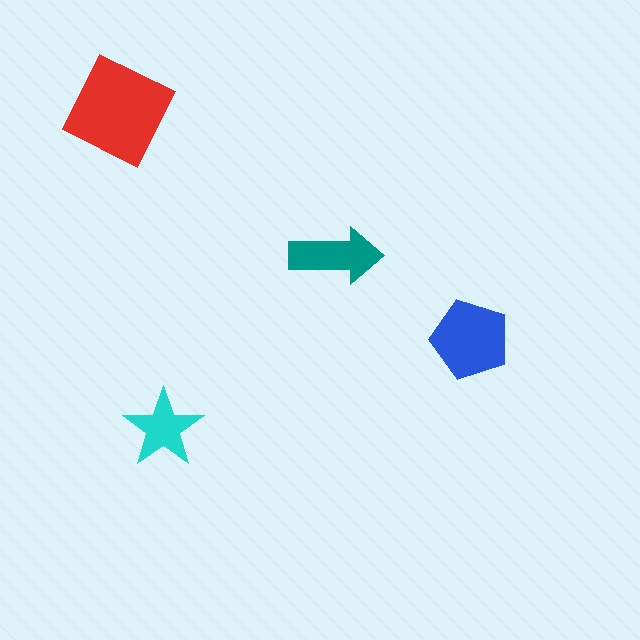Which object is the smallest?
The cyan star.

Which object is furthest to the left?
The red diamond is leftmost.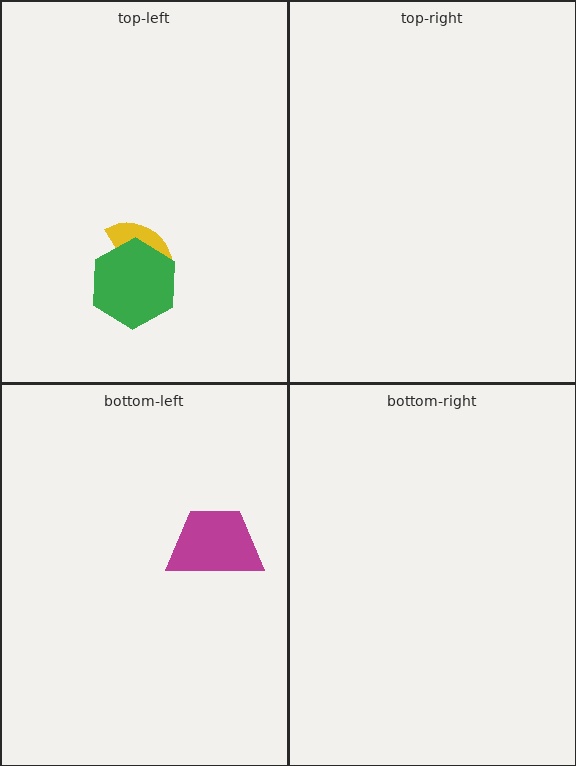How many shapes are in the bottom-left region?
1.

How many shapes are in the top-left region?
2.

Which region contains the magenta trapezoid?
The bottom-left region.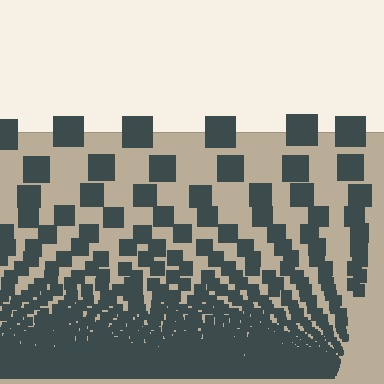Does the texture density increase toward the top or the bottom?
Density increases toward the bottom.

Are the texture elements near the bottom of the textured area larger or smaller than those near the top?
Smaller. The gradient is inverted — elements near the bottom are smaller and denser.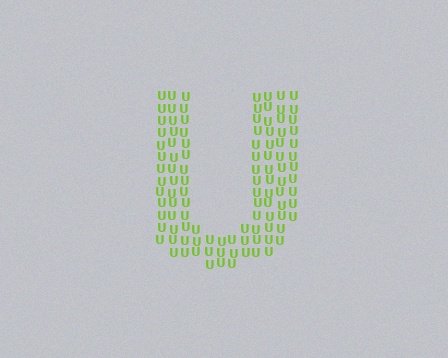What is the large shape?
The large shape is the letter U.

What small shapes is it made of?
It is made of small letter U's.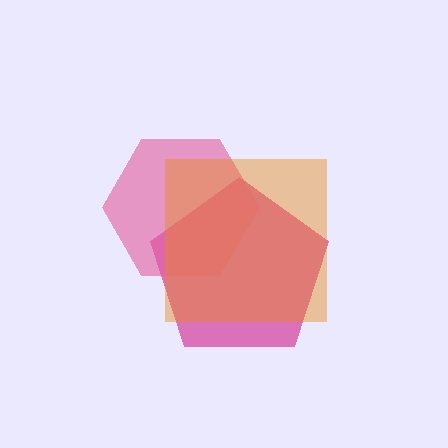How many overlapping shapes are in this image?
There are 3 overlapping shapes in the image.